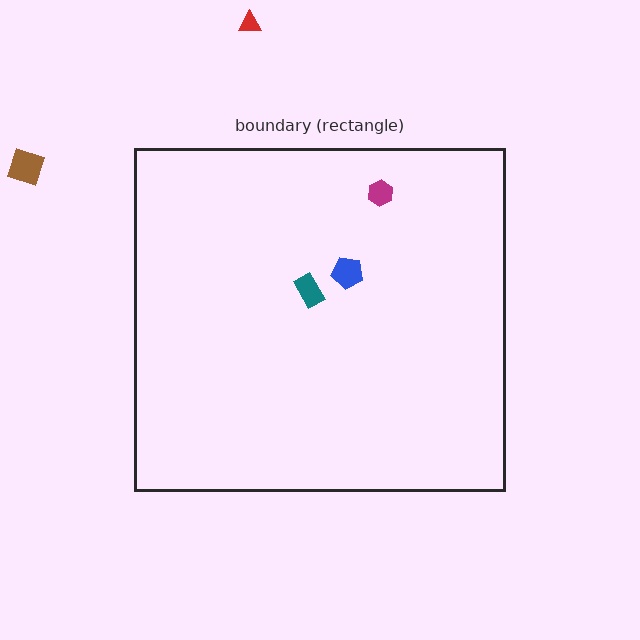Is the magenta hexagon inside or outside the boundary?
Inside.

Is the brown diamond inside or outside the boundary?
Outside.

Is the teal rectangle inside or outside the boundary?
Inside.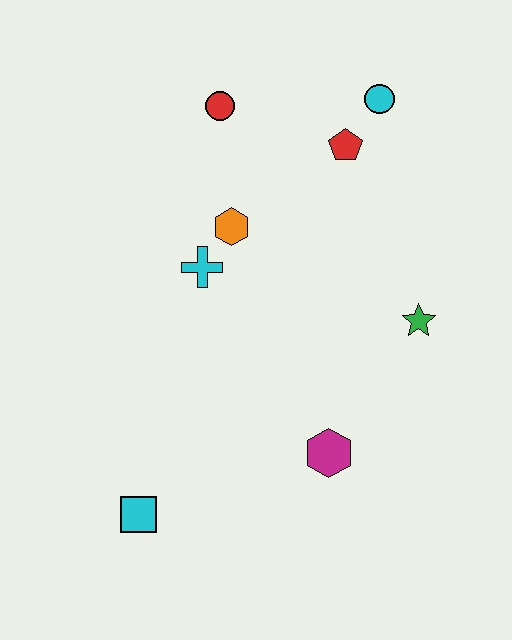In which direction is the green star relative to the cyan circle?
The green star is below the cyan circle.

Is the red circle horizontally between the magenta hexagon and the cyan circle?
No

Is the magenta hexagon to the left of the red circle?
No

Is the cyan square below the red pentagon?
Yes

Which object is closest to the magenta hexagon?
The green star is closest to the magenta hexagon.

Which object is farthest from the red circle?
The cyan square is farthest from the red circle.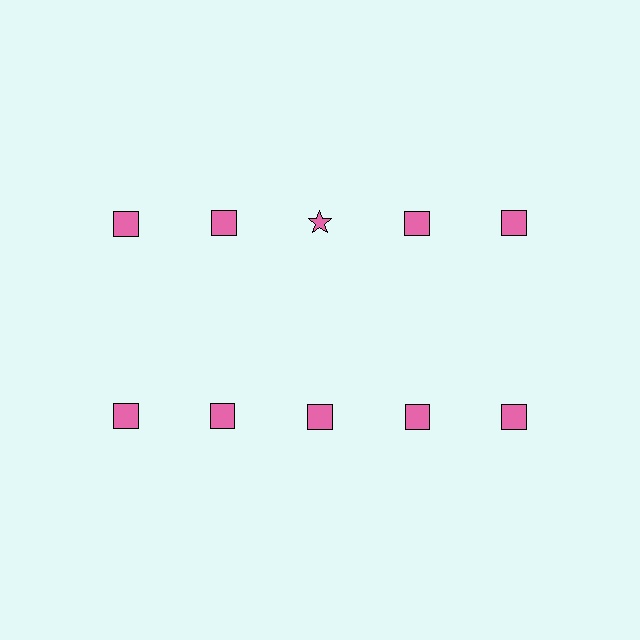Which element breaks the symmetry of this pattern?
The pink star in the top row, center column breaks the symmetry. All other shapes are pink squares.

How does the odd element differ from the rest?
It has a different shape: star instead of square.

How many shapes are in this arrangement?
There are 10 shapes arranged in a grid pattern.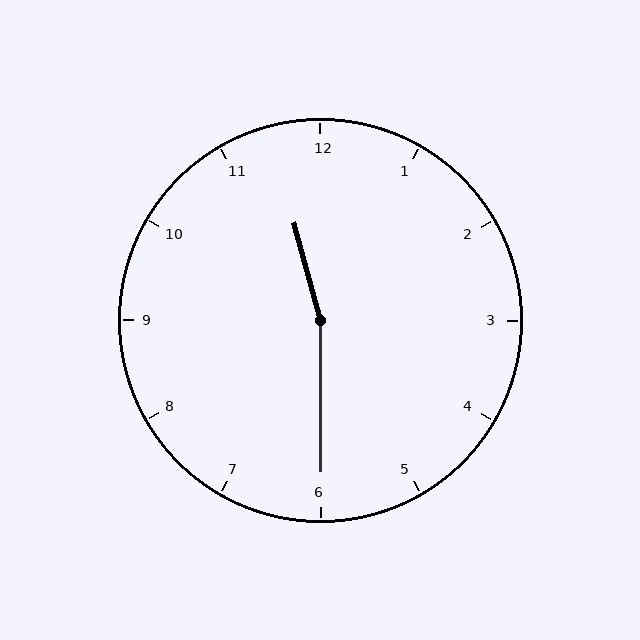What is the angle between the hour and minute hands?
Approximately 165 degrees.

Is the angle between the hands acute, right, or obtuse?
It is obtuse.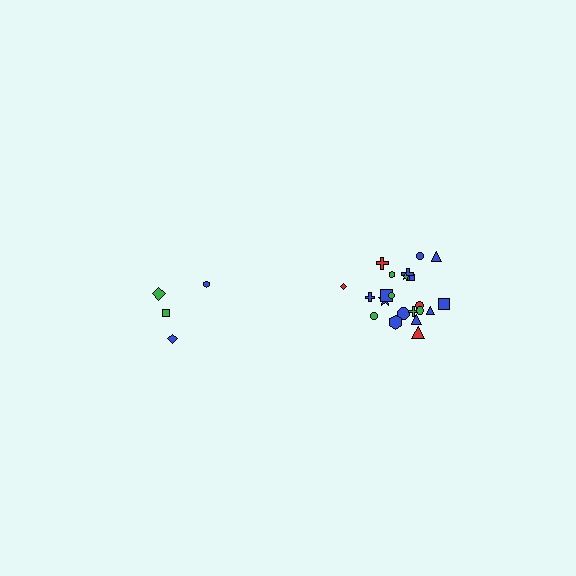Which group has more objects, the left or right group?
The right group.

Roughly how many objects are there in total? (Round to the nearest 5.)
Roughly 25 objects in total.